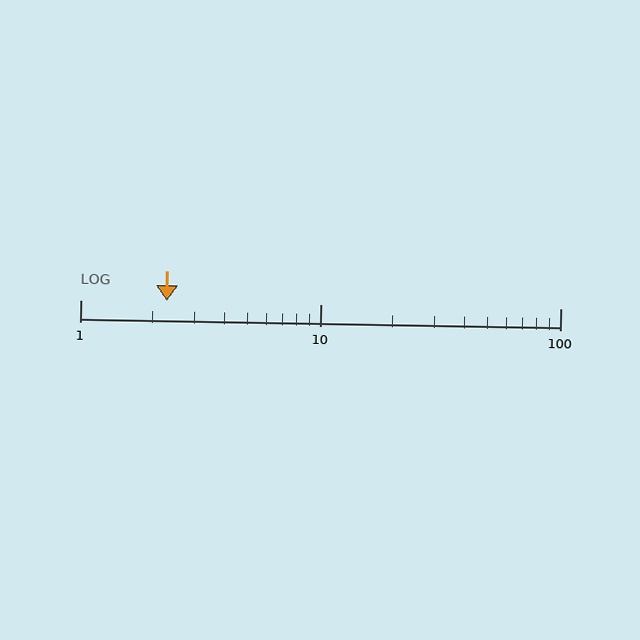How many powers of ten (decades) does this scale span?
The scale spans 2 decades, from 1 to 100.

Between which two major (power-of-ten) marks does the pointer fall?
The pointer is between 1 and 10.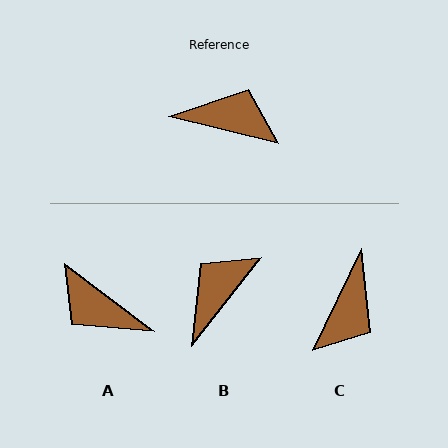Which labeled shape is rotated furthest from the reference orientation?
A, about 157 degrees away.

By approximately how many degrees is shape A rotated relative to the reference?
Approximately 157 degrees counter-clockwise.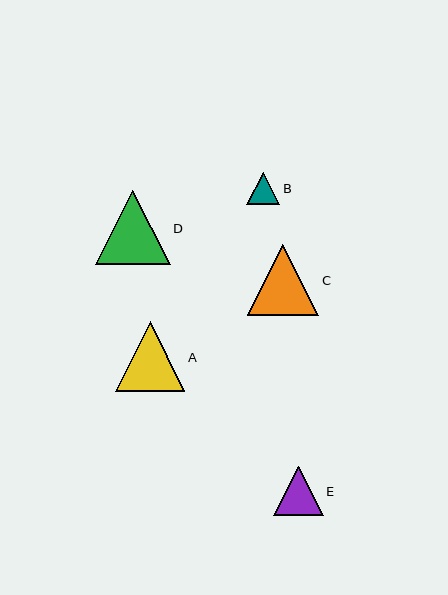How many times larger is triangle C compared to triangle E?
Triangle C is approximately 1.4 times the size of triangle E.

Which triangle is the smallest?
Triangle B is the smallest with a size of approximately 33 pixels.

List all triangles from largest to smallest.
From largest to smallest: D, C, A, E, B.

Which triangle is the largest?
Triangle D is the largest with a size of approximately 75 pixels.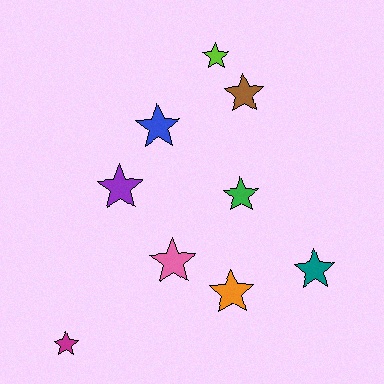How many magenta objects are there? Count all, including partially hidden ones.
There is 1 magenta object.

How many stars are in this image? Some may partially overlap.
There are 9 stars.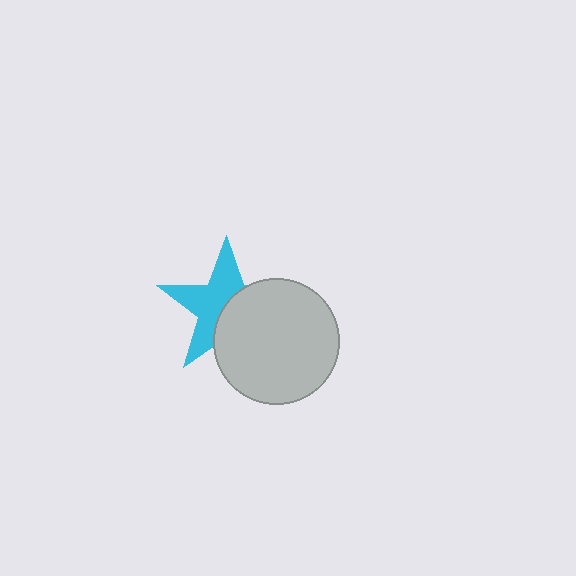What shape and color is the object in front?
The object in front is a light gray circle.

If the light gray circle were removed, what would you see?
You would see the complete cyan star.